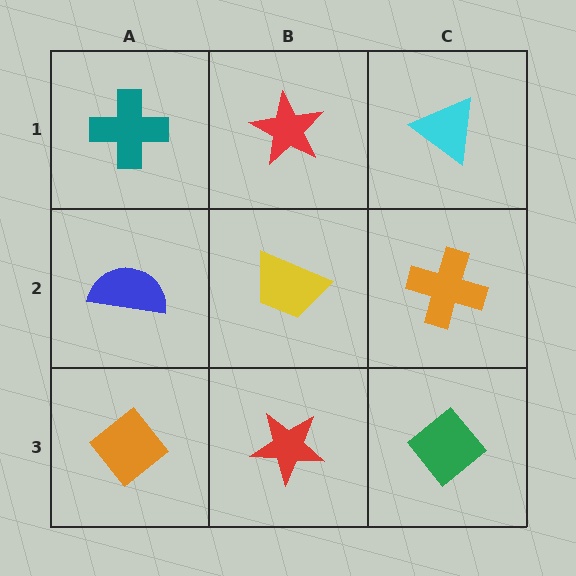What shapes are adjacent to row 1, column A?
A blue semicircle (row 2, column A), a red star (row 1, column B).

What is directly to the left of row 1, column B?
A teal cross.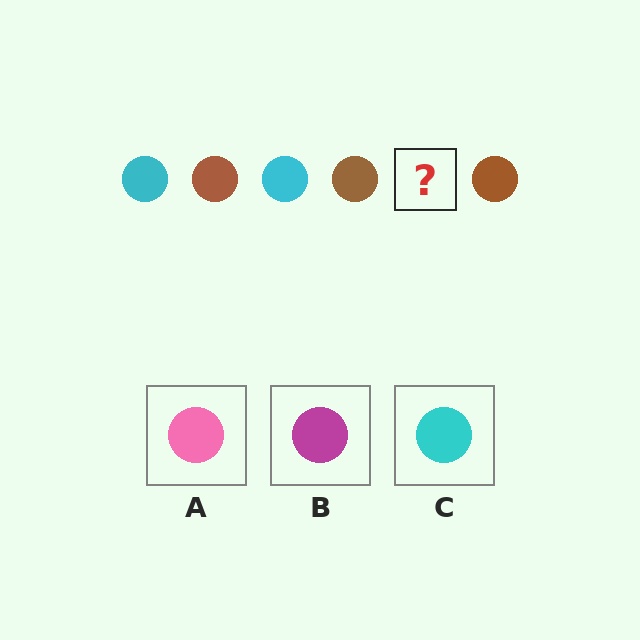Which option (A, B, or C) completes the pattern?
C.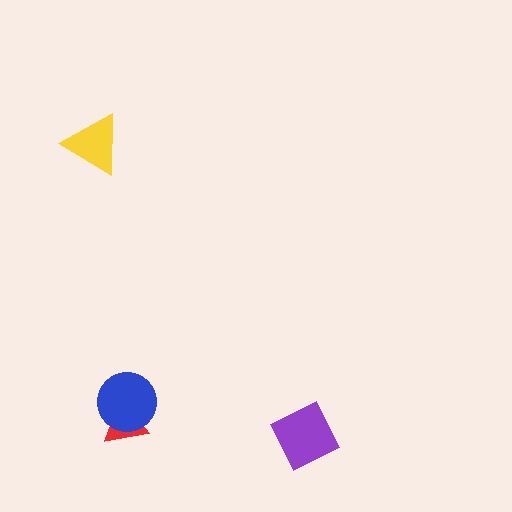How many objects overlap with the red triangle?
1 object overlaps with the red triangle.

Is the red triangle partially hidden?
Yes, it is partially covered by another shape.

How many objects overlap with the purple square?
0 objects overlap with the purple square.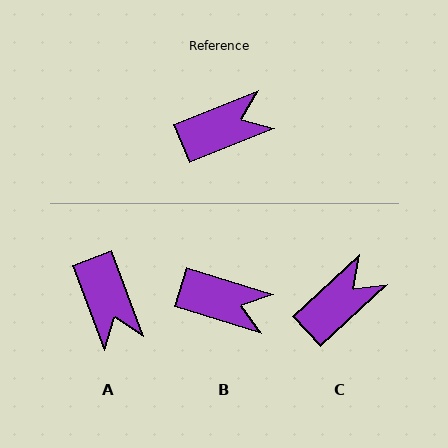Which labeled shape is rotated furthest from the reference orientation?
A, about 91 degrees away.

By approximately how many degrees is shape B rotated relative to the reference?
Approximately 39 degrees clockwise.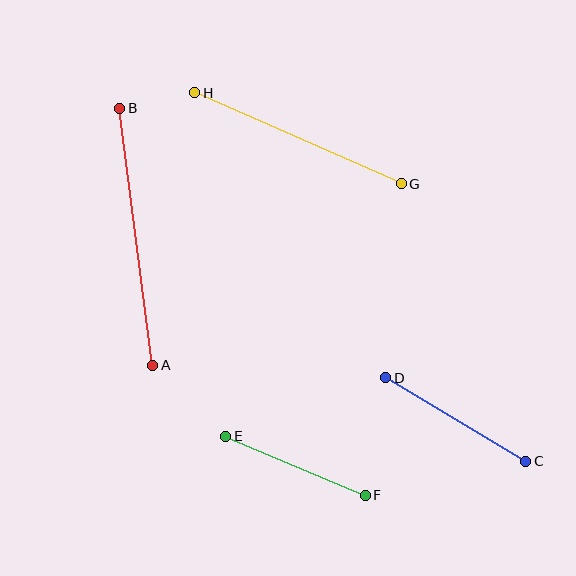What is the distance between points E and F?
The distance is approximately 151 pixels.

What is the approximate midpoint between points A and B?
The midpoint is at approximately (136, 237) pixels.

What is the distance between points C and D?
The distance is approximately 163 pixels.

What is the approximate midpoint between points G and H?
The midpoint is at approximately (298, 138) pixels.